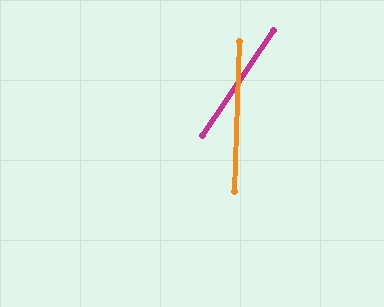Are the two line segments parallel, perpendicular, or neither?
Neither parallel nor perpendicular — they differ by about 32°.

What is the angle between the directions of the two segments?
Approximately 32 degrees.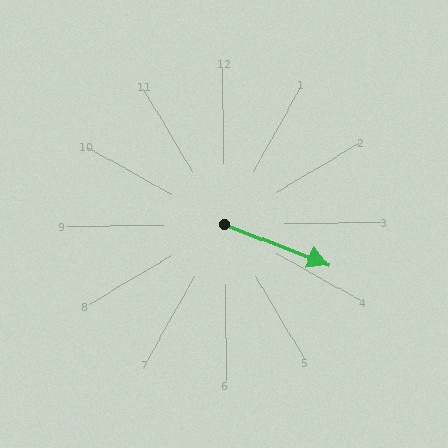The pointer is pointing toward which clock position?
Roughly 4 o'clock.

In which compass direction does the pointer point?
East.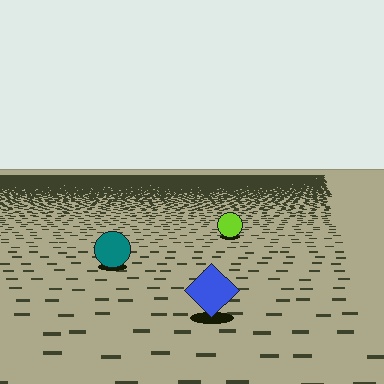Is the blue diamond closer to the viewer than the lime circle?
Yes. The blue diamond is closer — you can tell from the texture gradient: the ground texture is coarser near it.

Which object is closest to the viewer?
The blue diamond is closest. The texture marks near it are larger and more spread out.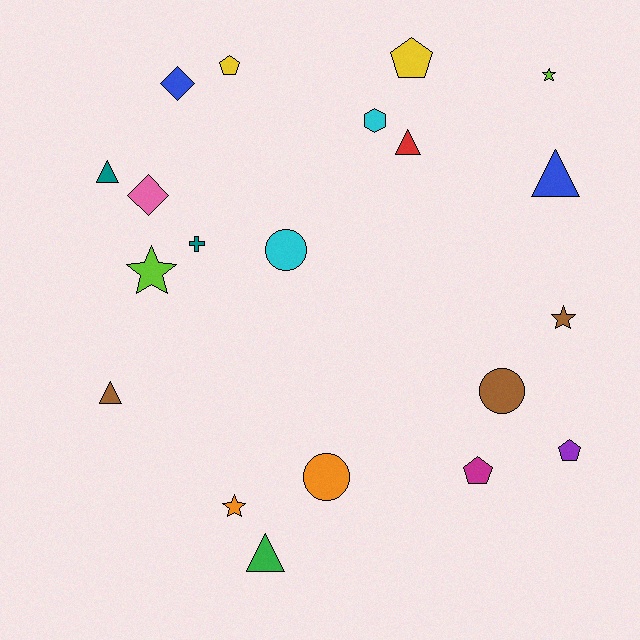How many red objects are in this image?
There is 1 red object.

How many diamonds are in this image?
There are 2 diamonds.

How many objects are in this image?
There are 20 objects.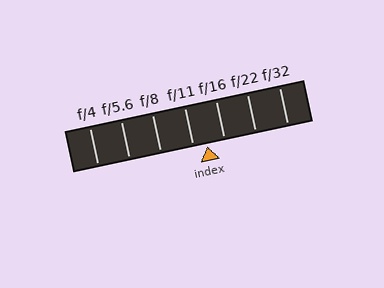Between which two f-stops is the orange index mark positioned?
The index mark is between f/11 and f/16.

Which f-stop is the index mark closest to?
The index mark is closest to f/11.